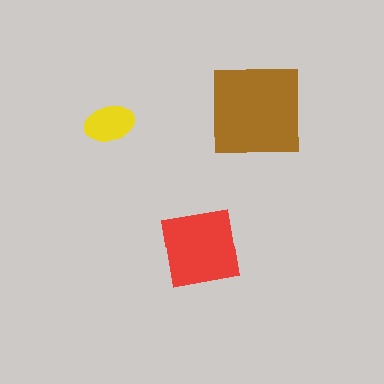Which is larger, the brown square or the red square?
The brown square.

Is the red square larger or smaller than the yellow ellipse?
Larger.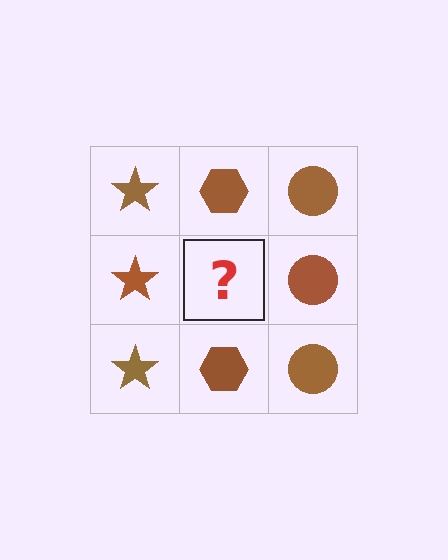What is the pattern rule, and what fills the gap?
The rule is that each column has a consistent shape. The gap should be filled with a brown hexagon.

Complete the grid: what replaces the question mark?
The question mark should be replaced with a brown hexagon.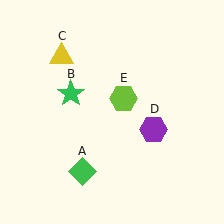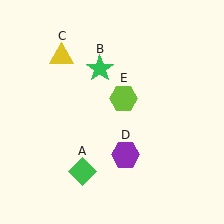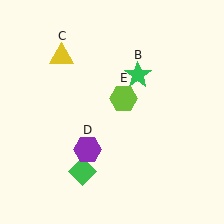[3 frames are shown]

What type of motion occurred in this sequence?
The green star (object B), purple hexagon (object D) rotated clockwise around the center of the scene.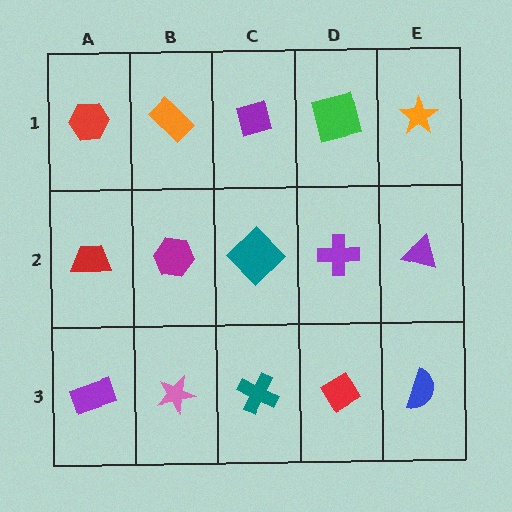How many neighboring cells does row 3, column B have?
3.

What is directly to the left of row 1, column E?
A green square.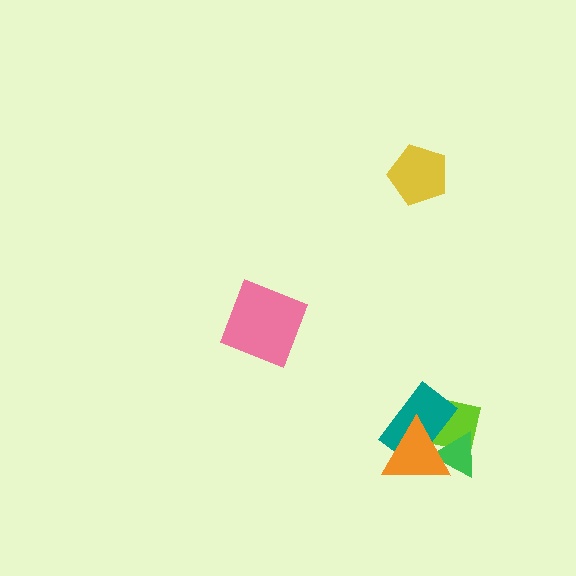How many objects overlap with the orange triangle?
3 objects overlap with the orange triangle.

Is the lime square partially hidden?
Yes, it is partially covered by another shape.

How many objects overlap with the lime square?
3 objects overlap with the lime square.